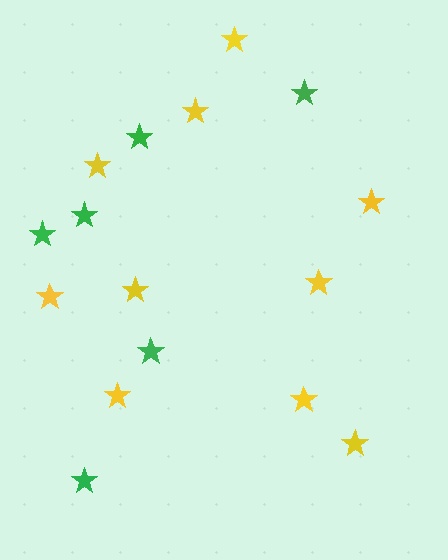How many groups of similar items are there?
There are 2 groups: one group of yellow stars (10) and one group of green stars (6).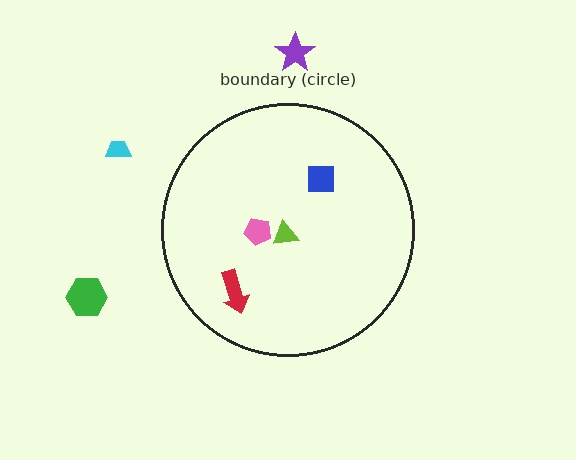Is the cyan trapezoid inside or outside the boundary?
Outside.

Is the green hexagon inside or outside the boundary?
Outside.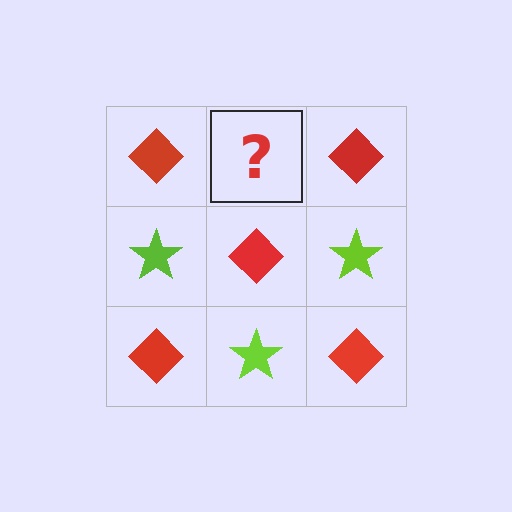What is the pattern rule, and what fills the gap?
The rule is that it alternates red diamond and lime star in a checkerboard pattern. The gap should be filled with a lime star.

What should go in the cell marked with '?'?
The missing cell should contain a lime star.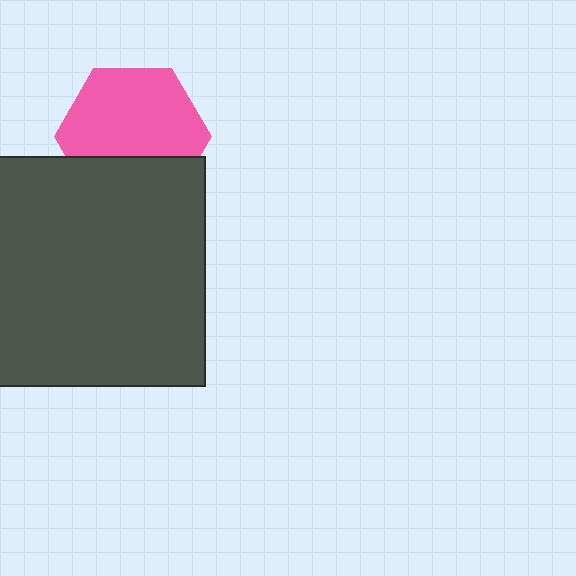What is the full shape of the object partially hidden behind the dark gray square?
The partially hidden object is a pink hexagon.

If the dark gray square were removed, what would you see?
You would see the complete pink hexagon.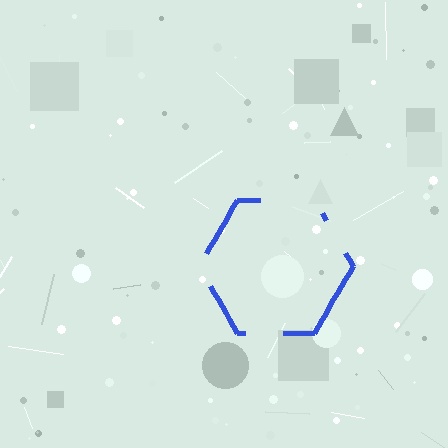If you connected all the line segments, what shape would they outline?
They would outline a hexagon.